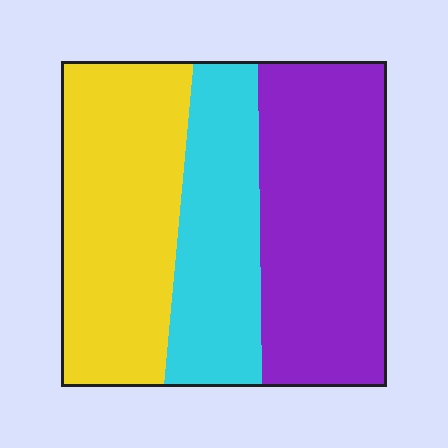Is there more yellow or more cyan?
Yellow.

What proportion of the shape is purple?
Purple takes up between a quarter and a half of the shape.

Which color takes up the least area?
Cyan, at roughly 25%.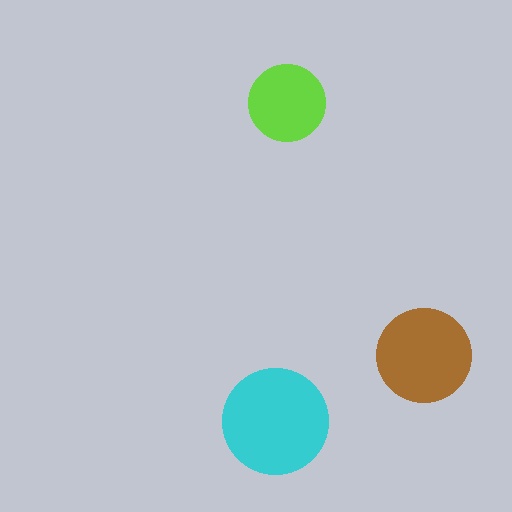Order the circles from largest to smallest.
the cyan one, the brown one, the lime one.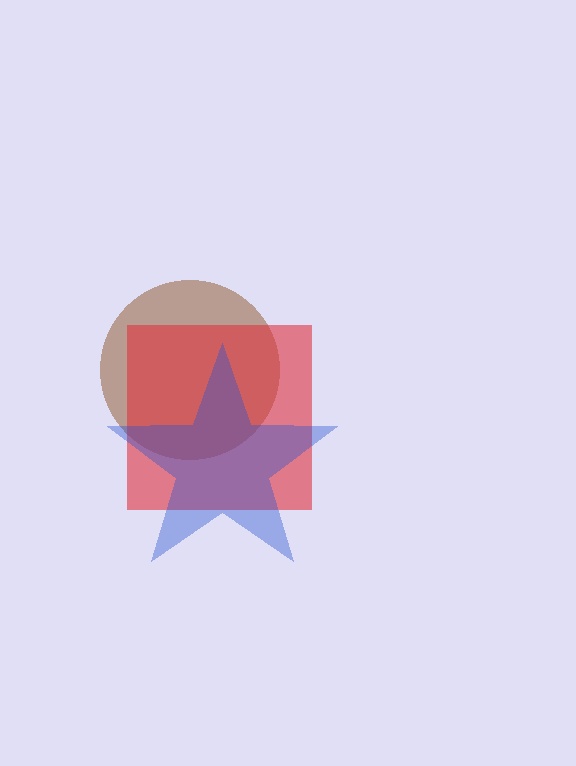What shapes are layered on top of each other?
The layered shapes are: a brown circle, a red square, a blue star.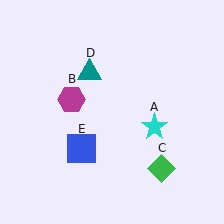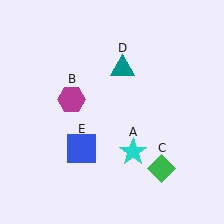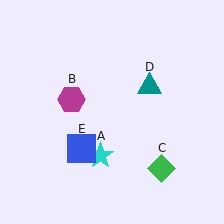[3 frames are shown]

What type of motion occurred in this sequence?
The cyan star (object A), teal triangle (object D) rotated clockwise around the center of the scene.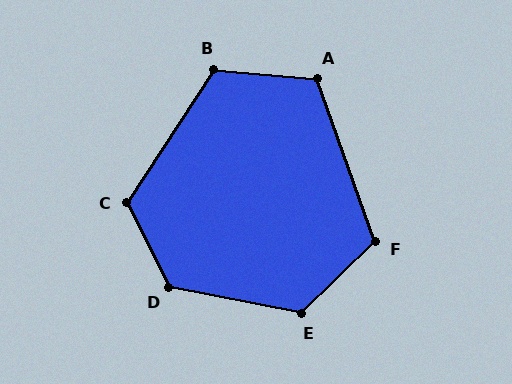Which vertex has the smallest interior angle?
A, at approximately 114 degrees.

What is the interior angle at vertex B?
Approximately 118 degrees (obtuse).